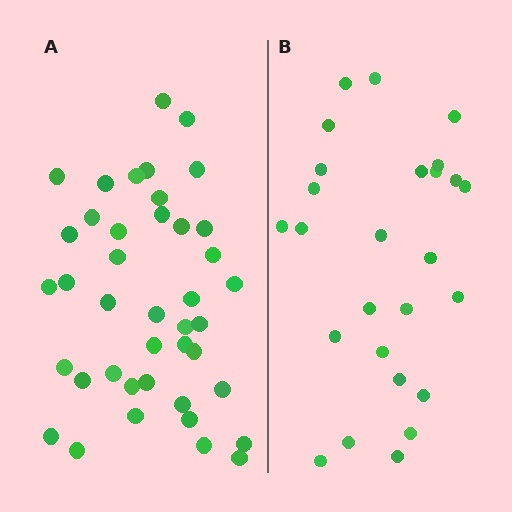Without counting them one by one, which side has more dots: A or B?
Region A (the left region) has more dots.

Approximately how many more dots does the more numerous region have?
Region A has approximately 15 more dots than region B.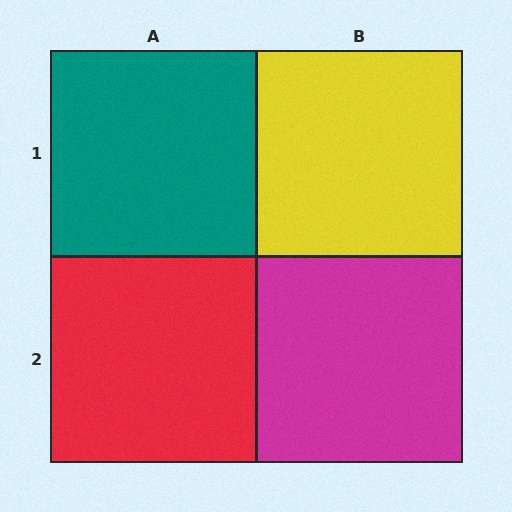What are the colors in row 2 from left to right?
Red, magenta.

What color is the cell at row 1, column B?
Yellow.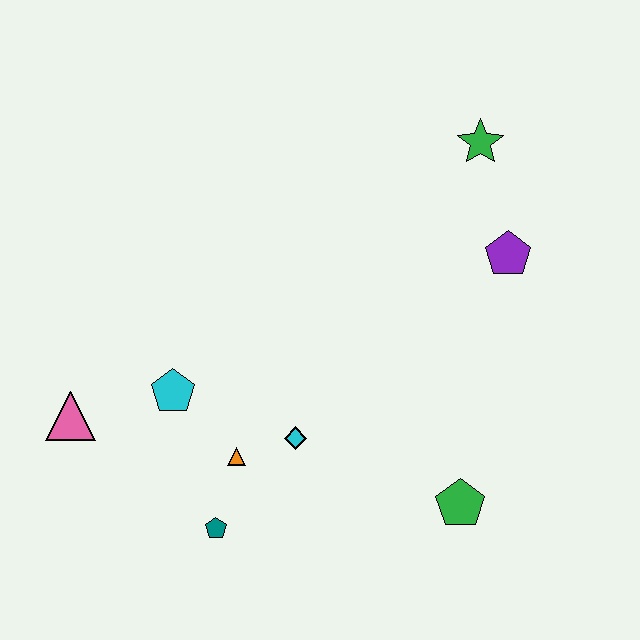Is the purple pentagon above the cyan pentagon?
Yes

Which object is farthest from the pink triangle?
The green star is farthest from the pink triangle.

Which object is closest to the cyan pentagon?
The orange triangle is closest to the cyan pentagon.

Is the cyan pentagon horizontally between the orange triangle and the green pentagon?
No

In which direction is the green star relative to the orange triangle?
The green star is above the orange triangle.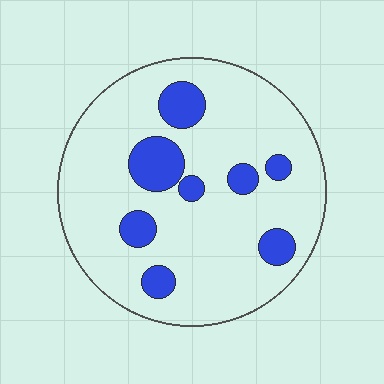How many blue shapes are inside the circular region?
8.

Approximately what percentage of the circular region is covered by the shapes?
Approximately 15%.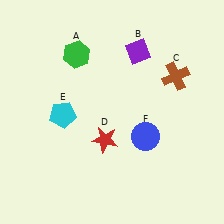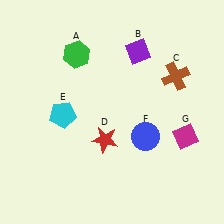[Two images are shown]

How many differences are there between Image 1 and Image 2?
There is 1 difference between the two images.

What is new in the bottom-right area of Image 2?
A magenta diamond (G) was added in the bottom-right area of Image 2.